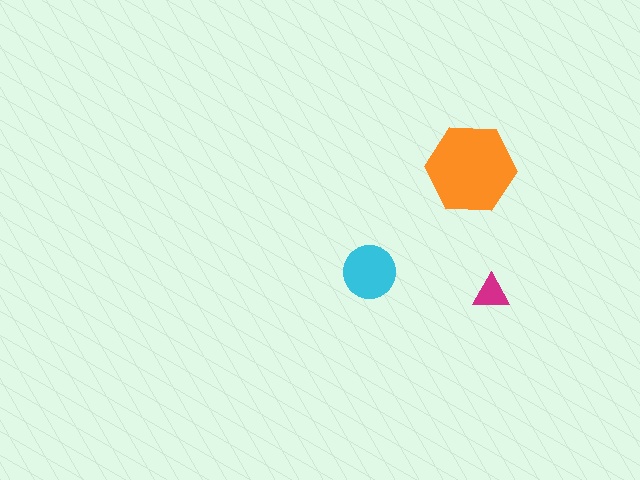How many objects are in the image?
There are 3 objects in the image.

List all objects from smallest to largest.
The magenta triangle, the cyan circle, the orange hexagon.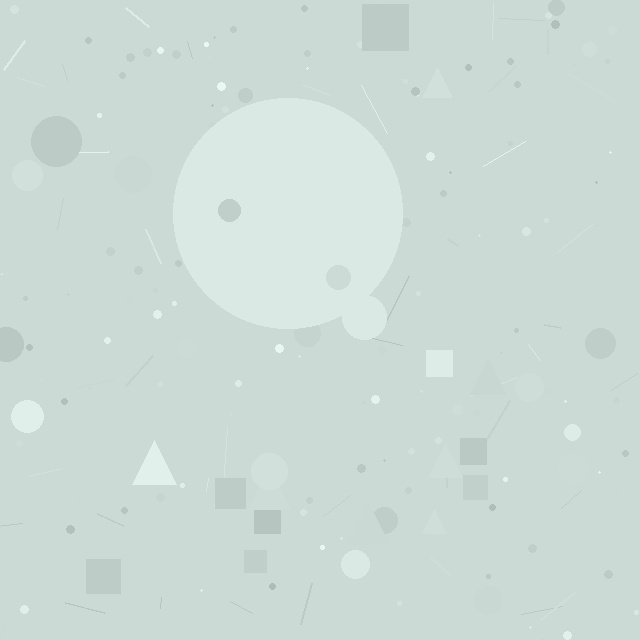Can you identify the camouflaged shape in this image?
The camouflaged shape is a circle.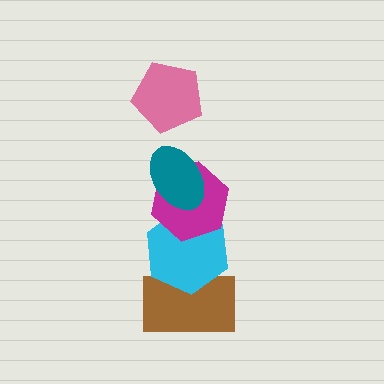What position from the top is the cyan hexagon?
The cyan hexagon is 4th from the top.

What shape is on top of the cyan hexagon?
The magenta hexagon is on top of the cyan hexagon.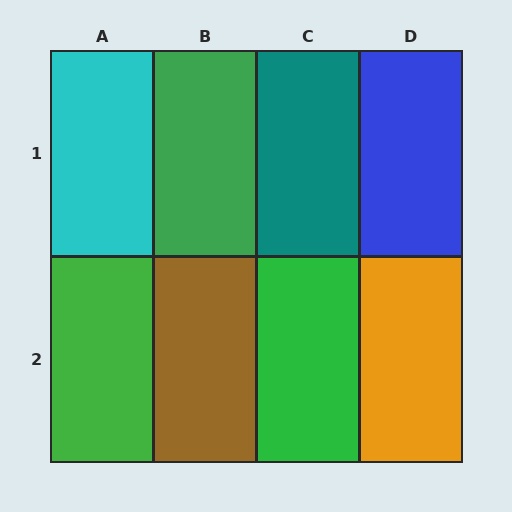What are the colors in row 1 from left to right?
Cyan, green, teal, blue.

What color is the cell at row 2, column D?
Orange.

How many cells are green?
3 cells are green.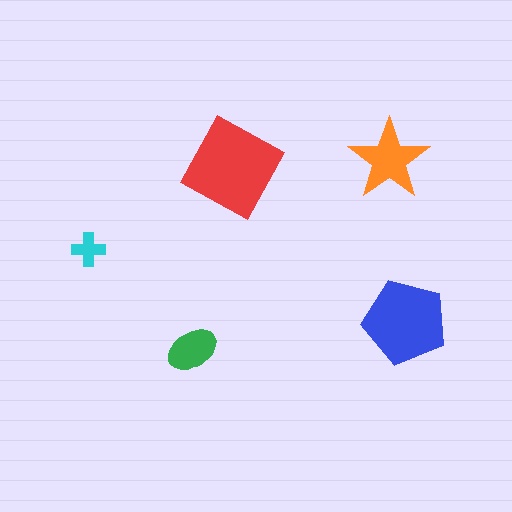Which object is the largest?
The red square.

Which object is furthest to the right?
The blue pentagon is rightmost.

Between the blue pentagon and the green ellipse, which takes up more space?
The blue pentagon.